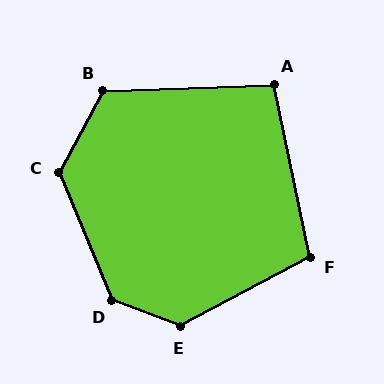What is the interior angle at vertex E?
Approximately 131 degrees (obtuse).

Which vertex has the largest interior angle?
D, at approximately 133 degrees.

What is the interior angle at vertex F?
Approximately 106 degrees (obtuse).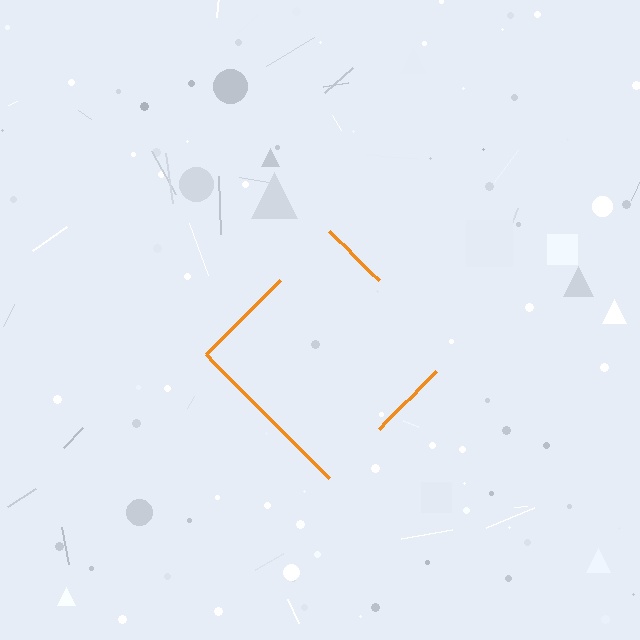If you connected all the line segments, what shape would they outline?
They would outline a diamond.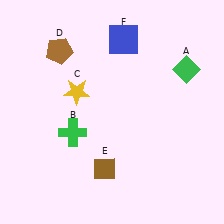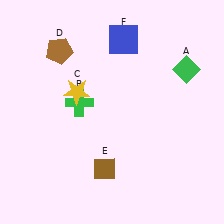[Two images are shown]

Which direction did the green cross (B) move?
The green cross (B) moved up.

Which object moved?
The green cross (B) moved up.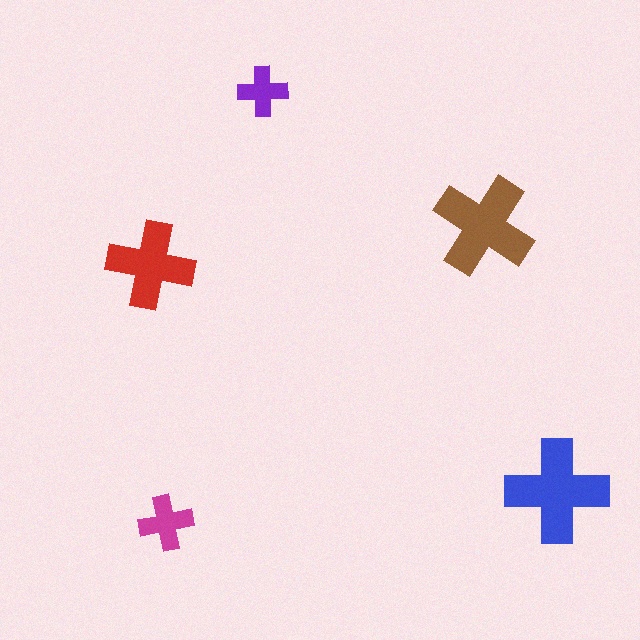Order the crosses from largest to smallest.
the blue one, the brown one, the red one, the magenta one, the purple one.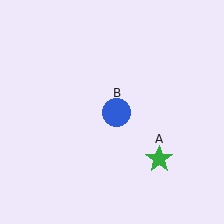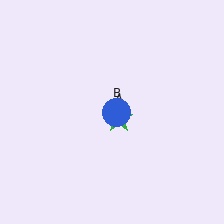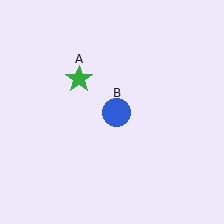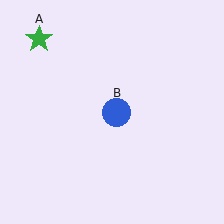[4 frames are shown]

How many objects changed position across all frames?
1 object changed position: green star (object A).